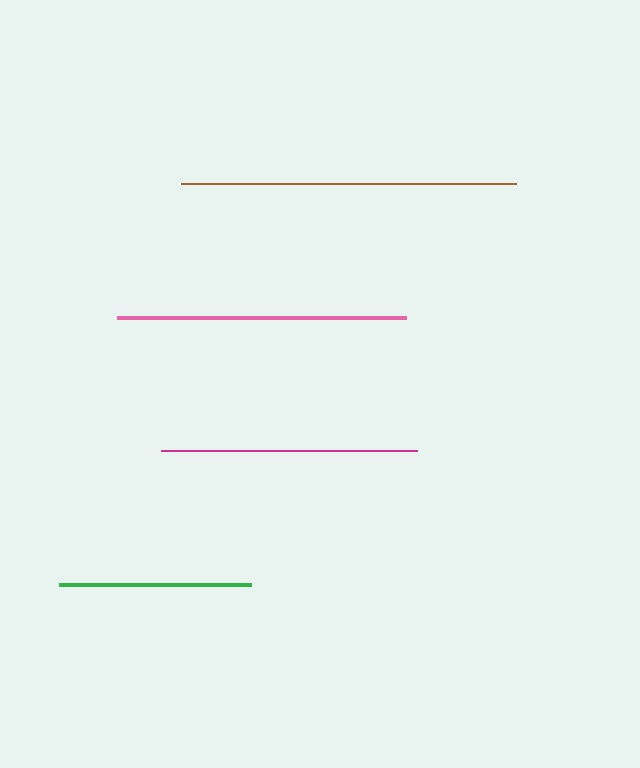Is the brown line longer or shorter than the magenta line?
The brown line is longer than the magenta line.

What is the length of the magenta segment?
The magenta segment is approximately 256 pixels long.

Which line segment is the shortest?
The green line is the shortest at approximately 192 pixels.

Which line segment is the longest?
The brown line is the longest at approximately 335 pixels.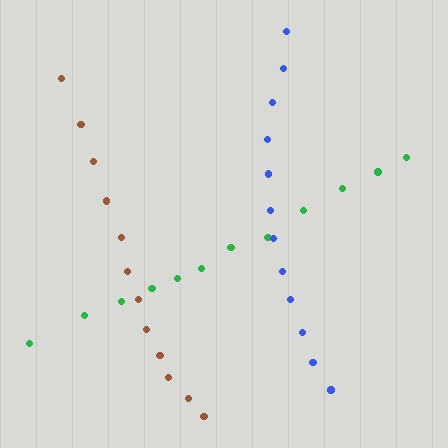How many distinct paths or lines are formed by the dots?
There are 3 distinct paths.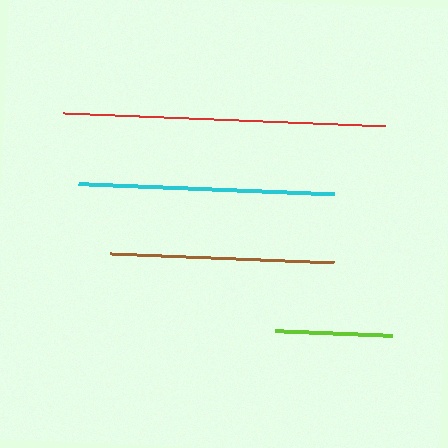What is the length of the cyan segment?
The cyan segment is approximately 256 pixels long.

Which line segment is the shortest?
The lime line is the shortest at approximately 116 pixels.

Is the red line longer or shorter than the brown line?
The red line is longer than the brown line.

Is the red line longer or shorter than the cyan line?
The red line is longer than the cyan line.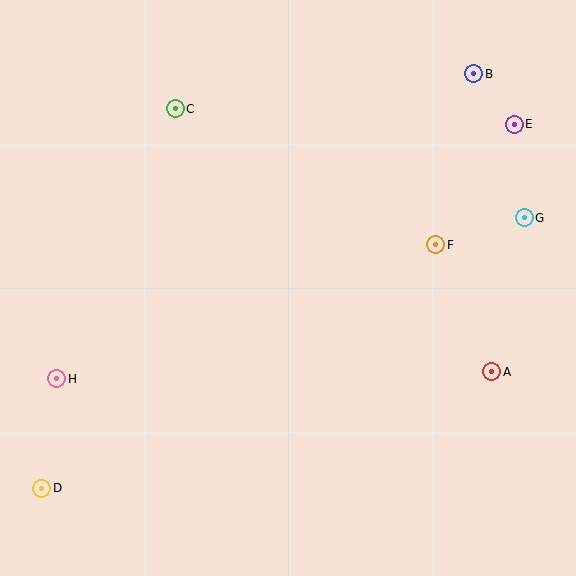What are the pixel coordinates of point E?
Point E is at (514, 124).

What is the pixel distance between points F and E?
The distance between F and E is 144 pixels.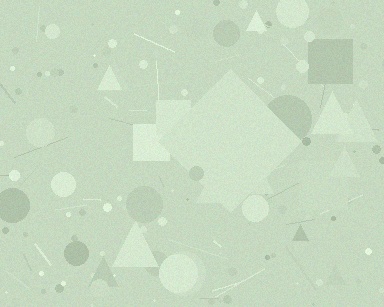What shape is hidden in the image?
A diamond is hidden in the image.